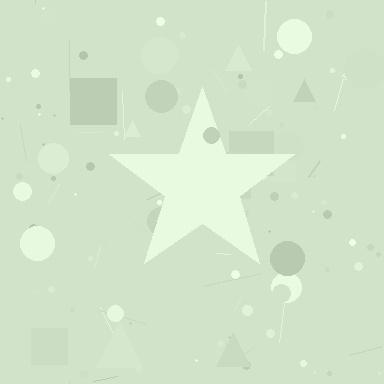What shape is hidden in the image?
A star is hidden in the image.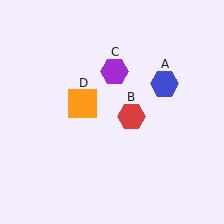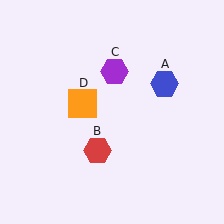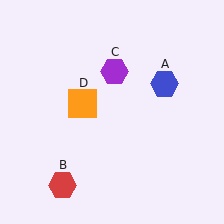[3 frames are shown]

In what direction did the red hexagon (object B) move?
The red hexagon (object B) moved down and to the left.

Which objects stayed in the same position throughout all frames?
Blue hexagon (object A) and purple hexagon (object C) and orange square (object D) remained stationary.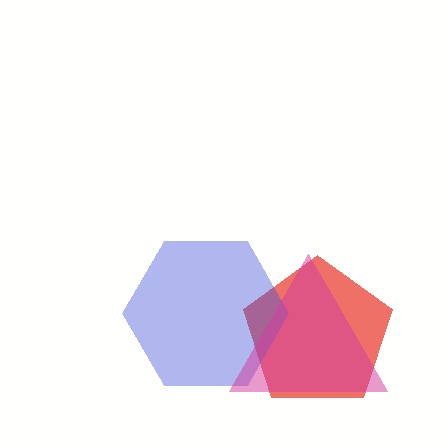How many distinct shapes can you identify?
There are 3 distinct shapes: a red pentagon, a blue hexagon, a magenta triangle.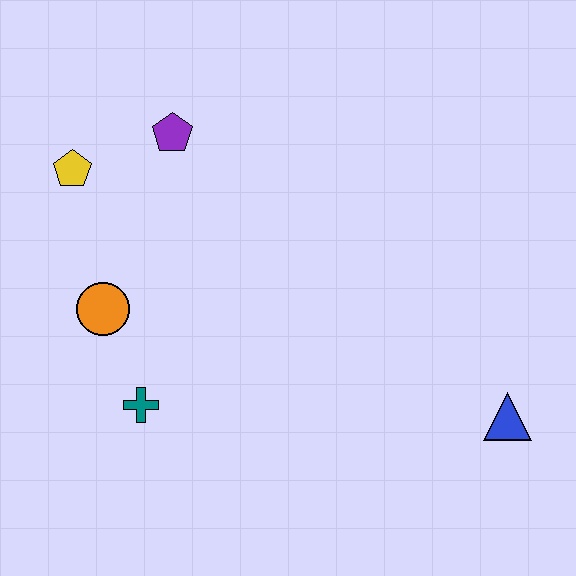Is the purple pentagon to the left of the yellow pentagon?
No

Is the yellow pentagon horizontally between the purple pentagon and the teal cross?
No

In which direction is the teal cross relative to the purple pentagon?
The teal cross is below the purple pentagon.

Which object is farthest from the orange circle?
The blue triangle is farthest from the orange circle.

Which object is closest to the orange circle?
The teal cross is closest to the orange circle.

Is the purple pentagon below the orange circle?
No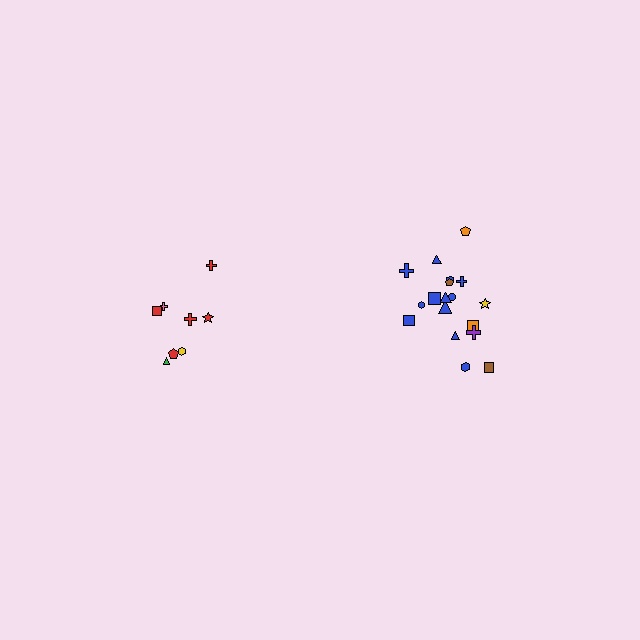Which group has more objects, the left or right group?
The right group.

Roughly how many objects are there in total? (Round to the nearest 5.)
Roughly 25 objects in total.